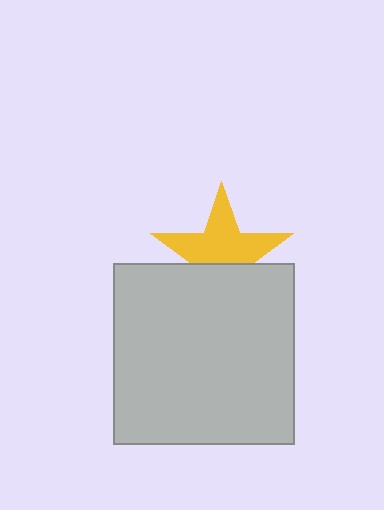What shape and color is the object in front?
The object in front is a light gray square.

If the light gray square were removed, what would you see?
You would see the complete yellow star.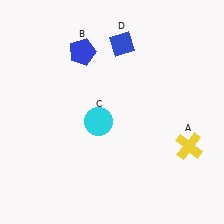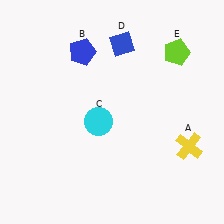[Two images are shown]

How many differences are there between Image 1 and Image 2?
There is 1 difference between the two images.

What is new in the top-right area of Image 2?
A lime pentagon (E) was added in the top-right area of Image 2.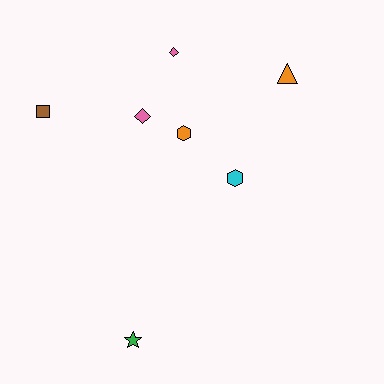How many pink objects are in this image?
There are 2 pink objects.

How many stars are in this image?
There is 1 star.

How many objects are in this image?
There are 7 objects.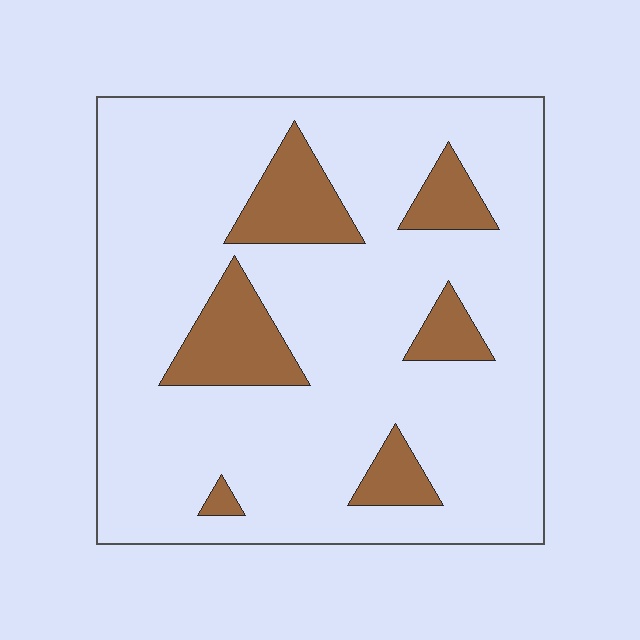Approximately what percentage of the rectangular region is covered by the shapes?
Approximately 15%.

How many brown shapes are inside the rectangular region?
6.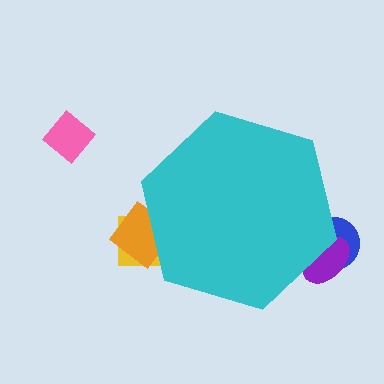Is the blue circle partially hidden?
Yes, the blue circle is partially hidden behind the cyan hexagon.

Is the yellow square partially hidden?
Yes, the yellow square is partially hidden behind the cyan hexagon.